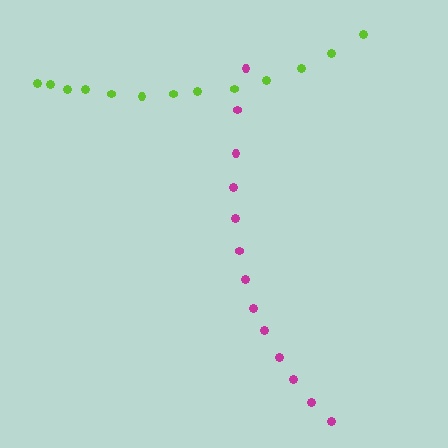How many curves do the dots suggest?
There are 2 distinct paths.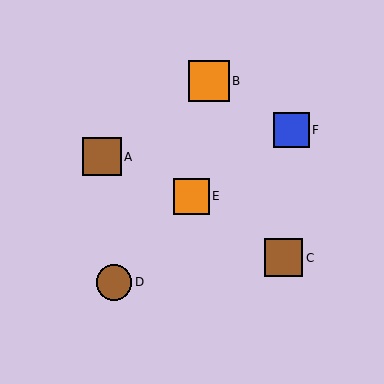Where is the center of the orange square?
The center of the orange square is at (191, 196).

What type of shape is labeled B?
Shape B is an orange square.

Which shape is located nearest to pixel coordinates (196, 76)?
The orange square (labeled B) at (209, 81) is nearest to that location.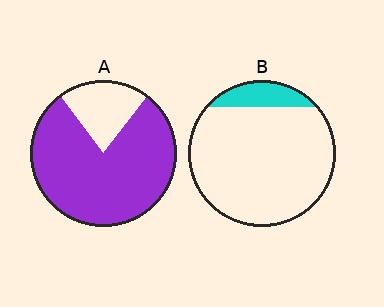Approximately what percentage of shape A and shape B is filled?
A is approximately 80% and B is approximately 15%.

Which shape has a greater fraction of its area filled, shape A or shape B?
Shape A.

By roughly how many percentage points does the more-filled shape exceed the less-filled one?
By roughly 65 percentage points (A over B).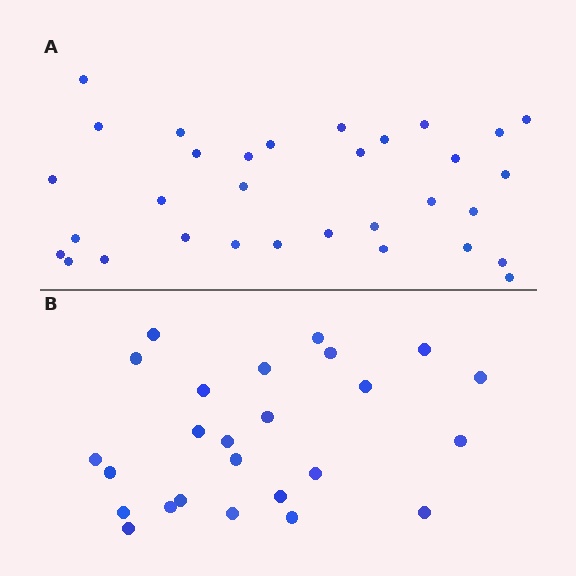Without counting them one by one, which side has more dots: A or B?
Region A (the top region) has more dots.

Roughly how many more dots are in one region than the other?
Region A has roughly 8 or so more dots than region B.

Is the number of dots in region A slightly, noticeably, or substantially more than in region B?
Region A has noticeably more, but not dramatically so. The ratio is roughly 1.3 to 1.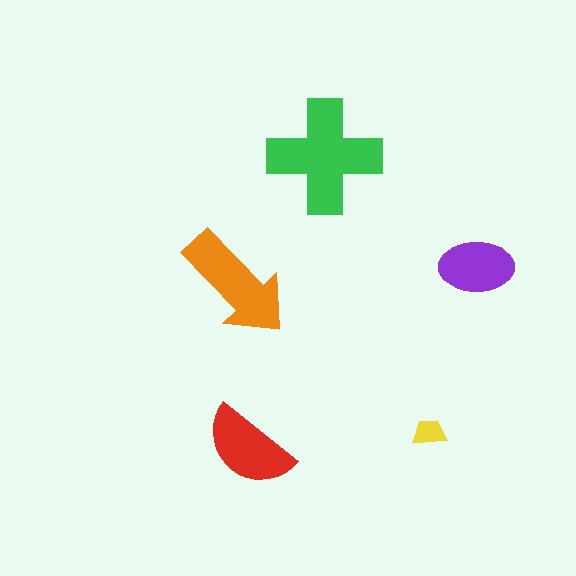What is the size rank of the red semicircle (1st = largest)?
3rd.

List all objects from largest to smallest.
The green cross, the orange arrow, the red semicircle, the purple ellipse, the yellow trapezoid.